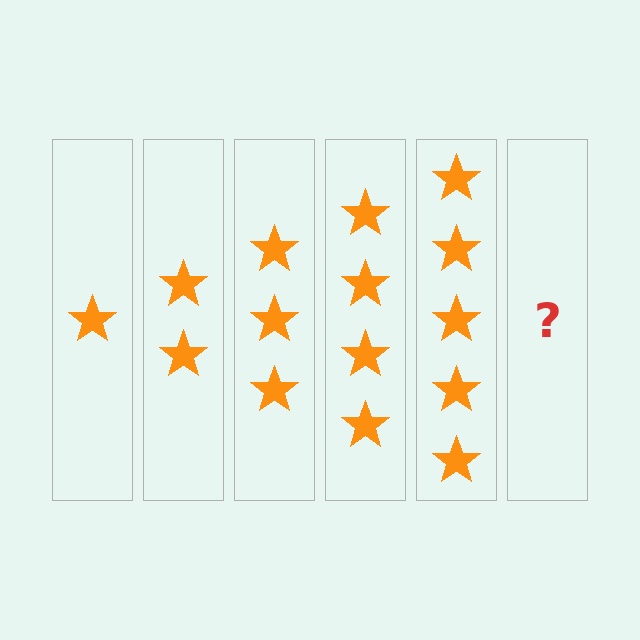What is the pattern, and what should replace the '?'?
The pattern is that each step adds one more star. The '?' should be 6 stars.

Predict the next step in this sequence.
The next step is 6 stars.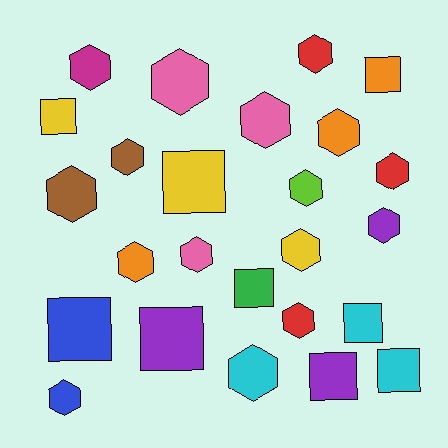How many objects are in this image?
There are 25 objects.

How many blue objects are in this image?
There are 2 blue objects.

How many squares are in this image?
There are 9 squares.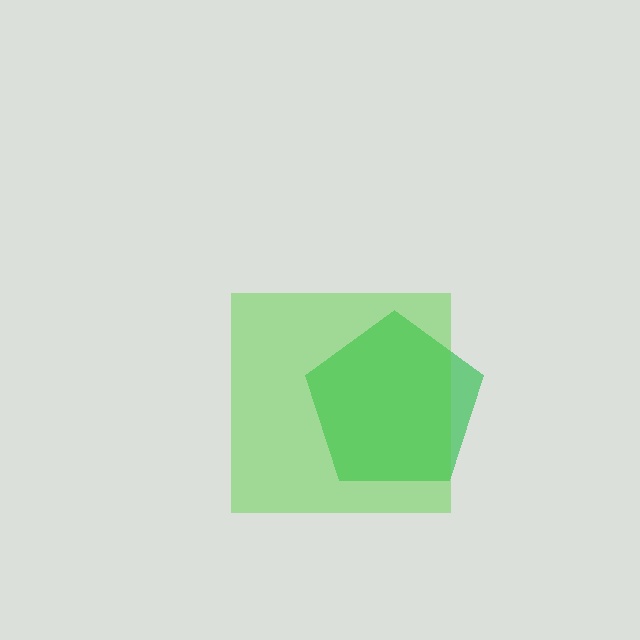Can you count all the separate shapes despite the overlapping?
Yes, there are 2 separate shapes.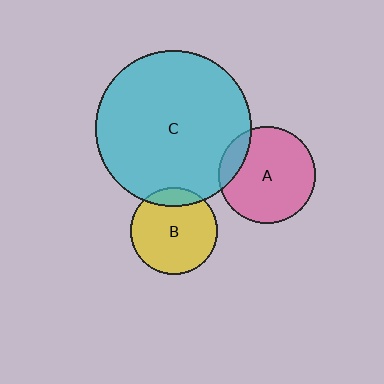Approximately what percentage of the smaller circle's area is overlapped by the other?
Approximately 15%.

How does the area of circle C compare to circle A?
Approximately 2.6 times.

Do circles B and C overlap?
Yes.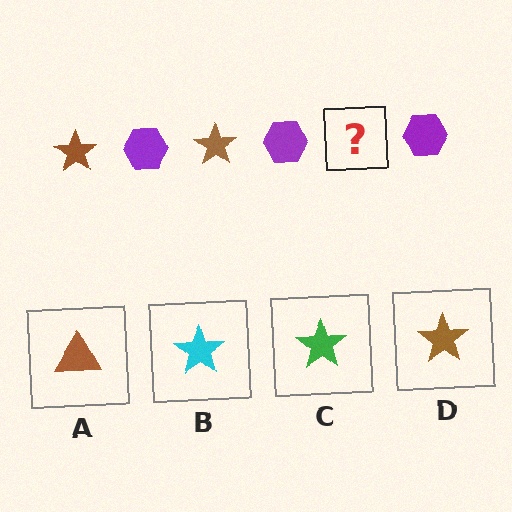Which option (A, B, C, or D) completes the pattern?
D.